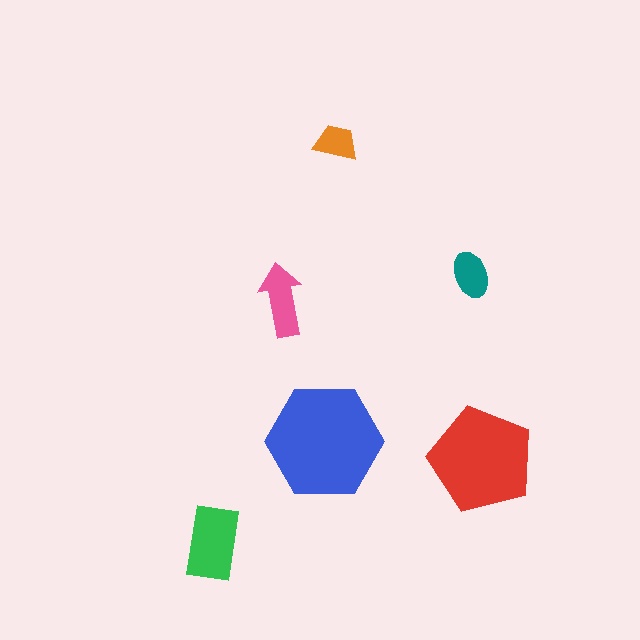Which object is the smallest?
The orange trapezoid.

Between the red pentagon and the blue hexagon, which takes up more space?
The blue hexagon.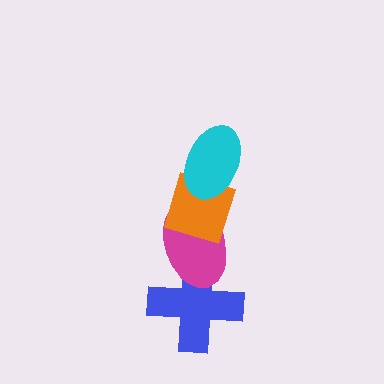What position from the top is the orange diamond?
The orange diamond is 2nd from the top.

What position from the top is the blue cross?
The blue cross is 4th from the top.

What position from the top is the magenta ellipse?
The magenta ellipse is 3rd from the top.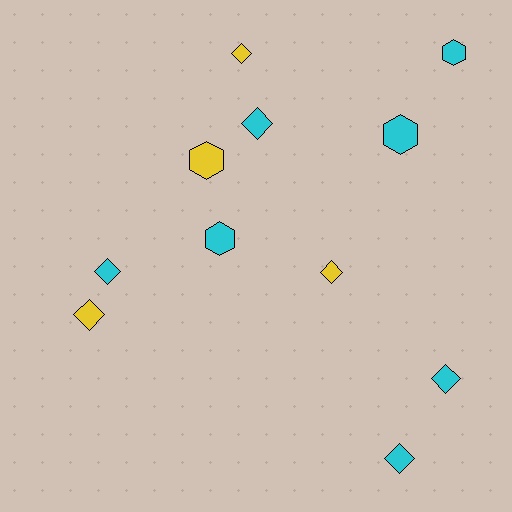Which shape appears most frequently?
Diamond, with 7 objects.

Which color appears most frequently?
Cyan, with 7 objects.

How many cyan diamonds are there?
There are 4 cyan diamonds.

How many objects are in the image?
There are 11 objects.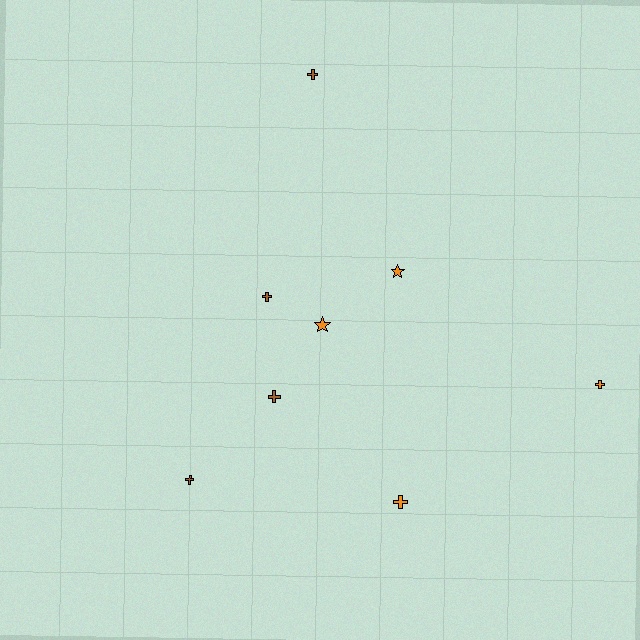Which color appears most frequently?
Brown, with 4 objects.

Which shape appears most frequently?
Cross, with 6 objects.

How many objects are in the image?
There are 8 objects.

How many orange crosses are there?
There are 2 orange crosses.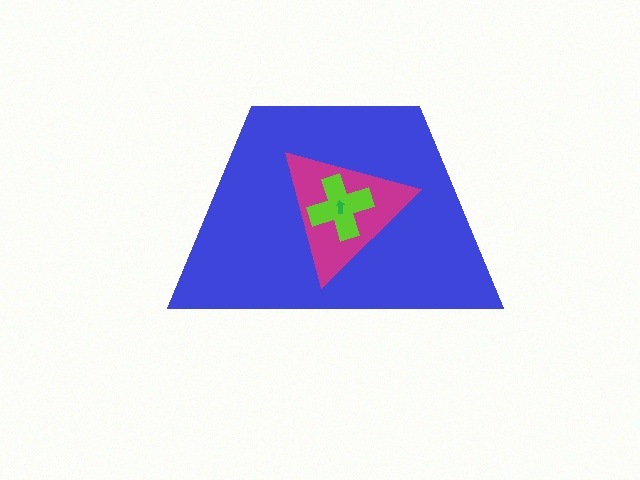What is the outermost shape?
The blue trapezoid.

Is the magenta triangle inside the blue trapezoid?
Yes.